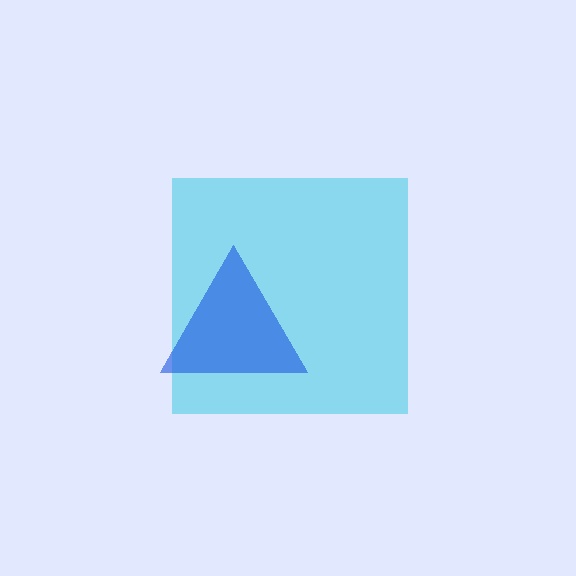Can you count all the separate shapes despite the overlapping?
Yes, there are 2 separate shapes.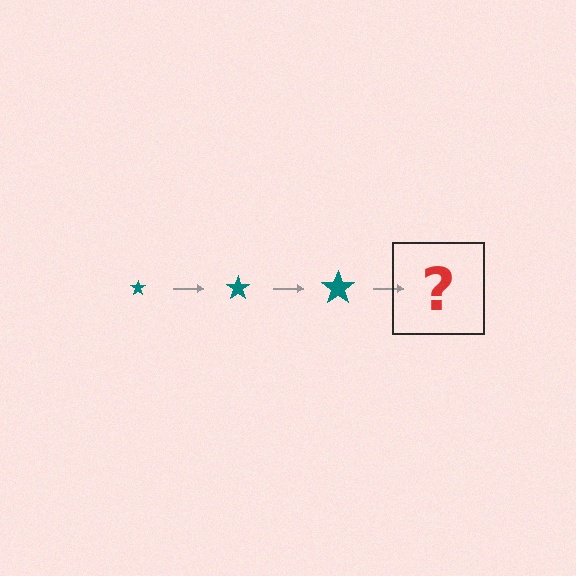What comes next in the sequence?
The next element should be a teal star, larger than the previous one.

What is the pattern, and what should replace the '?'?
The pattern is that the star gets progressively larger each step. The '?' should be a teal star, larger than the previous one.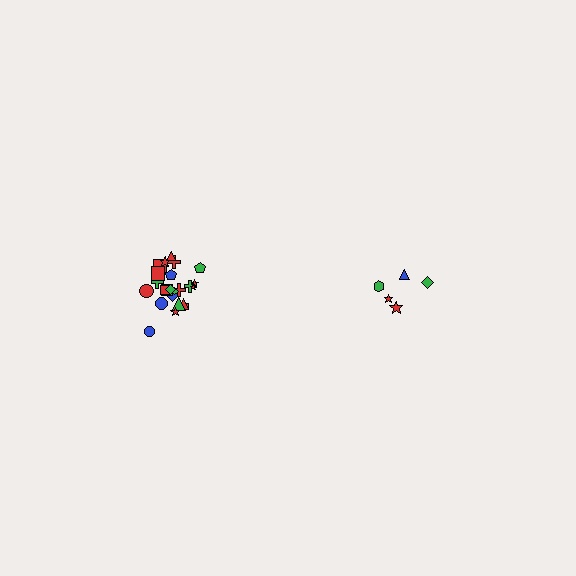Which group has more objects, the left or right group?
The left group.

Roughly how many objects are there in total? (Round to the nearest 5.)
Roughly 30 objects in total.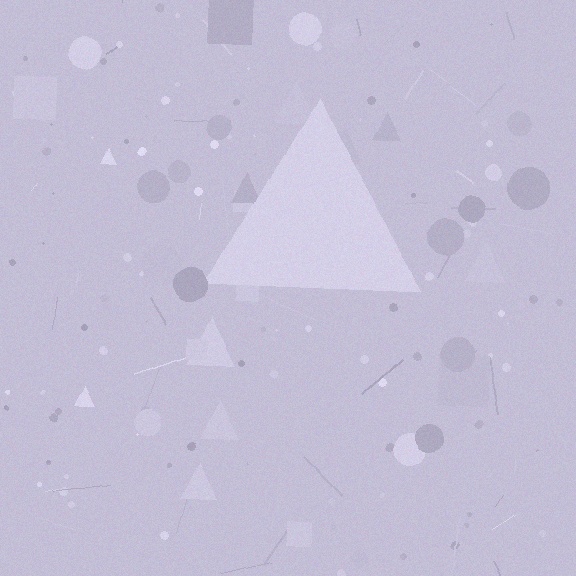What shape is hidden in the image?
A triangle is hidden in the image.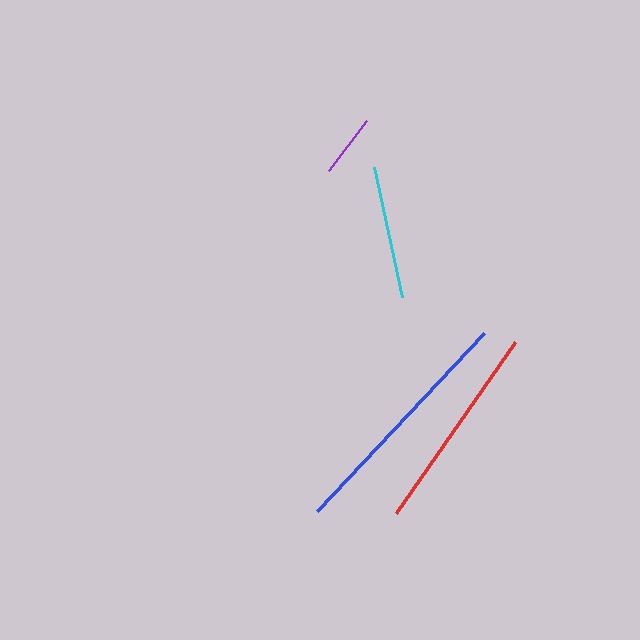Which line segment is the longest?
The blue line is the longest at approximately 245 pixels.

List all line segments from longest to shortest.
From longest to shortest: blue, red, cyan, purple.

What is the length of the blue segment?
The blue segment is approximately 245 pixels long.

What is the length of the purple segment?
The purple segment is approximately 63 pixels long.